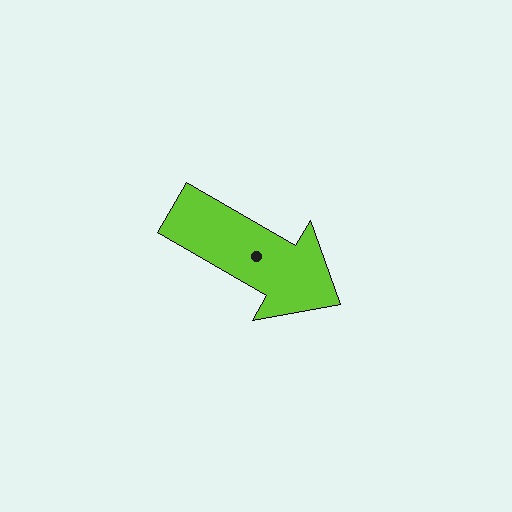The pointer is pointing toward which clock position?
Roughly 4 o'clock.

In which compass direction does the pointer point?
Southeast.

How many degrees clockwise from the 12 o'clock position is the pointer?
Approximately 120 degrees.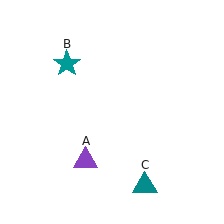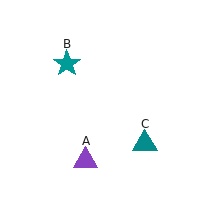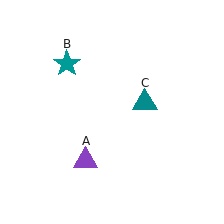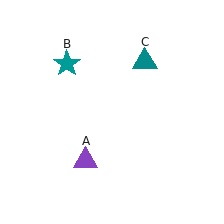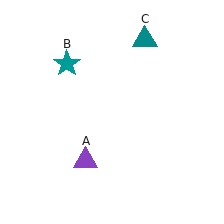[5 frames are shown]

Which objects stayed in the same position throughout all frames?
Purple triangle (object A) and teal star (object B) remained stationary.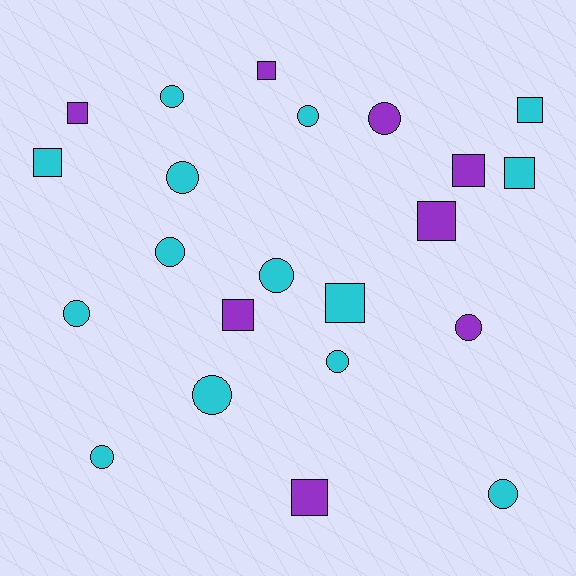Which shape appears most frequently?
Circle, with 12 objects.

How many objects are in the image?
There are 22 objects.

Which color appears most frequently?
Cyan, with 14 objects.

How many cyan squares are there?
There are 4 cyan squares.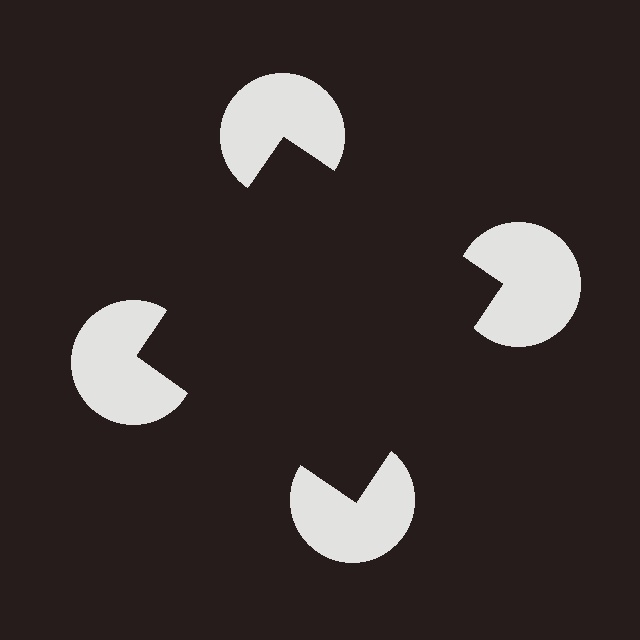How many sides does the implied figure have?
4 sides.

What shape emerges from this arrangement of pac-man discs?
An illusory square — its edges are inferred from the aligned wedge cuts in the pac-man discs, not physically drawn.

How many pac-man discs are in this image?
There are 4 — one at each vertex of the illusory square.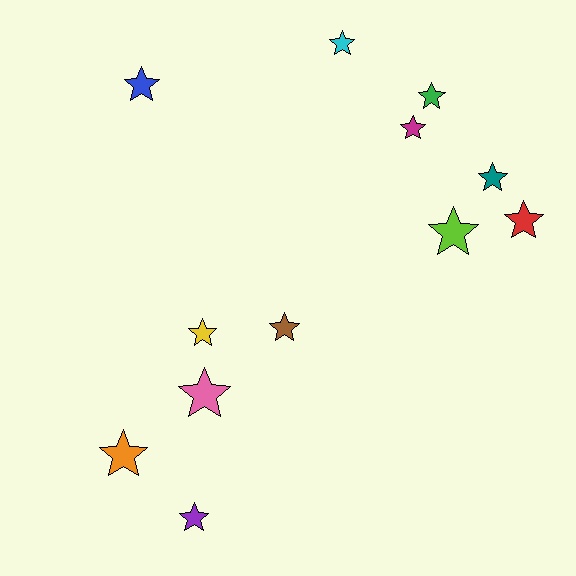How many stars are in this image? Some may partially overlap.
There are 12 stars.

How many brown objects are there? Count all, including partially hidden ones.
There is 1 brown object.